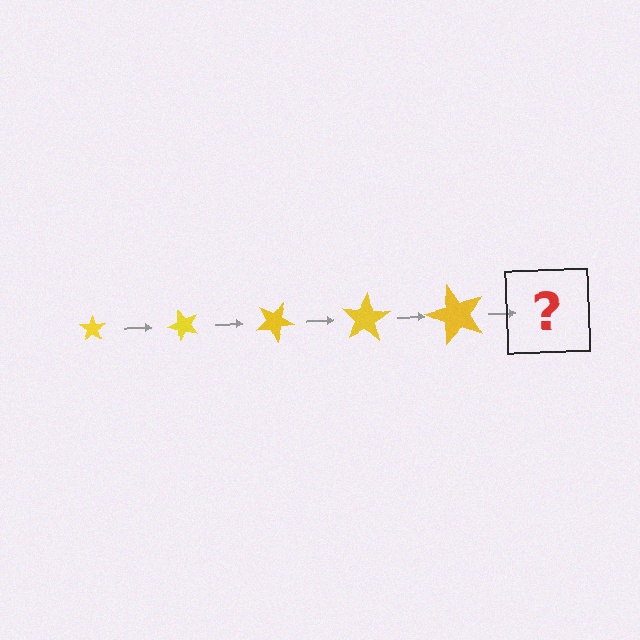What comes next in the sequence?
The next element should be a star, larger than the previous one and rotated 250 degrees from the start.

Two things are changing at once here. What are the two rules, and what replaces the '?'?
The two rules are that the star grows larger each step and it rotates 50 degrees each step. The '?' should be a star, larger than the previous one and rotated 250 degrees from the start.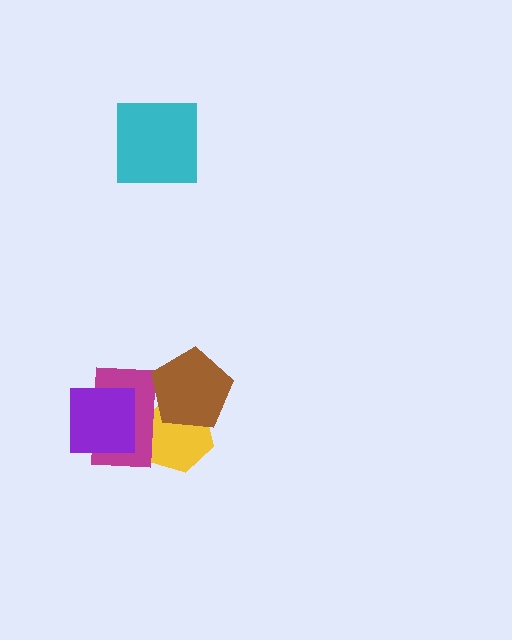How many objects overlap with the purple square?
1 object overlaps with the purple square.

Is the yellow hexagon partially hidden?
Yes, it is partially covered by another shape.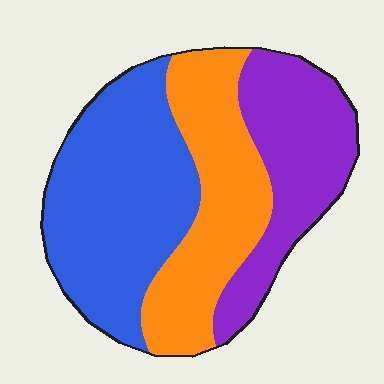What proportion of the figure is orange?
Orange covers around 30% of the figure.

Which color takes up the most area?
Blue, at roughly 40%.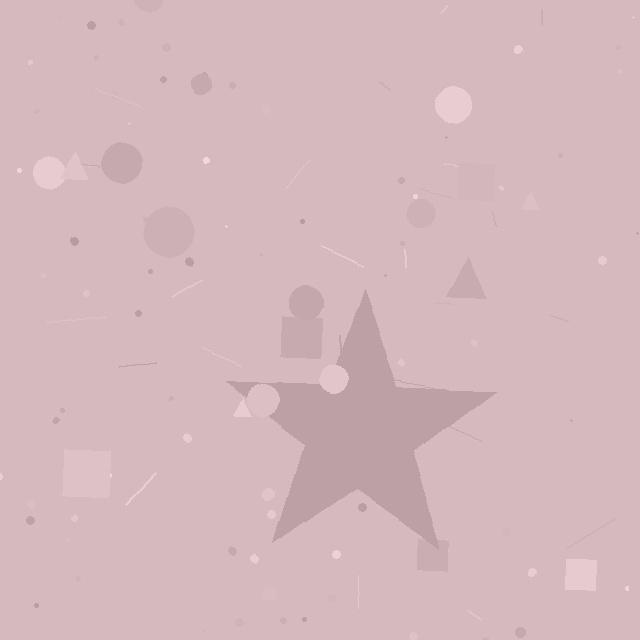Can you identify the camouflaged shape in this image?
The camouflaged shape is a star.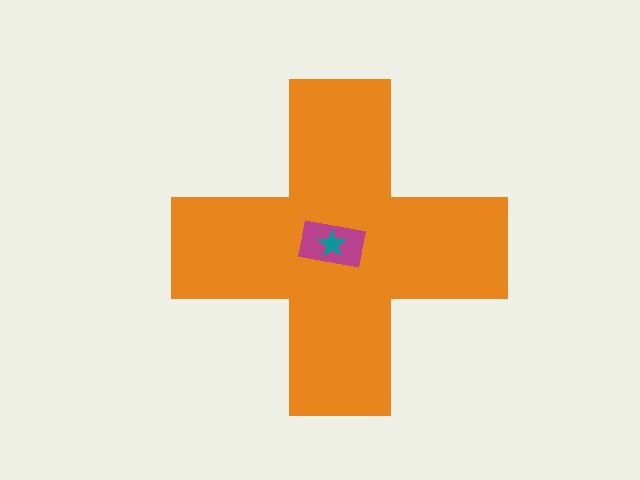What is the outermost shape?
The orange cross.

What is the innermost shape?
The teal star.